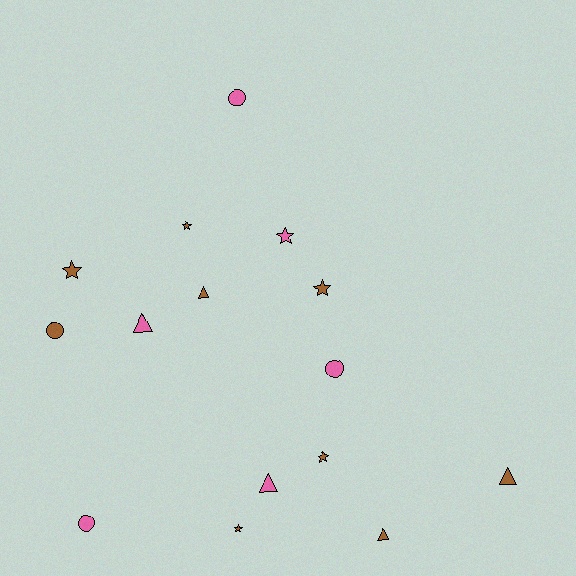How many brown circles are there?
There is 1 brown circle.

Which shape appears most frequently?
Star, with 6 objects.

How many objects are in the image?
There are 15 objects.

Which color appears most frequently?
Brown, with 9 objects.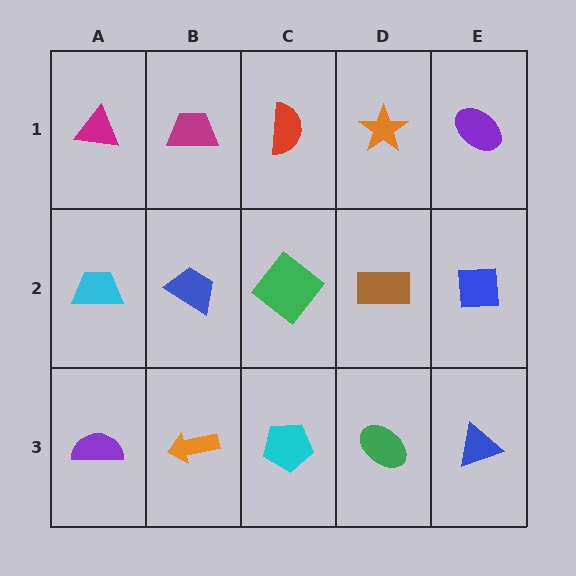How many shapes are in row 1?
5 shapes.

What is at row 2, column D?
A brown rectangle.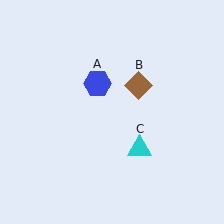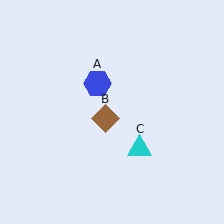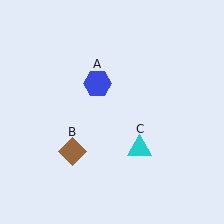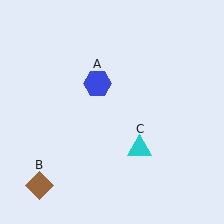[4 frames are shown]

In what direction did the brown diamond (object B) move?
The brown diamond (object B) moved down and to the left.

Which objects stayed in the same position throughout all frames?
Blue hexagon (object A) and cyan triangle (object C) remained stationary.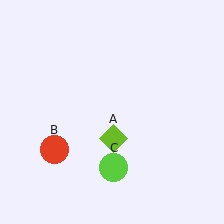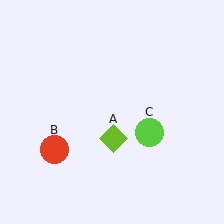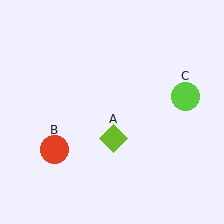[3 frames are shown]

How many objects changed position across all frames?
1 object changed position: lime circle (object C).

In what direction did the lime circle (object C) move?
The lime circle (object C) moved up and to the right.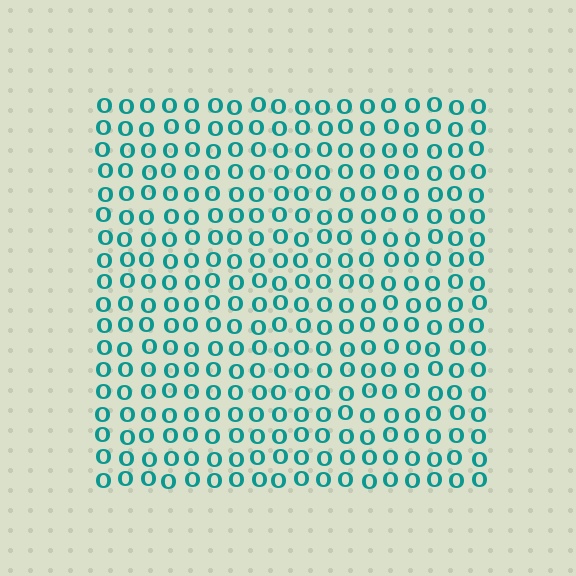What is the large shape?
The large shape is a square.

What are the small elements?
The small elements are letter O's.